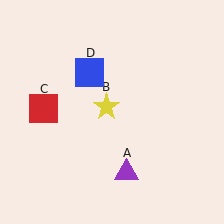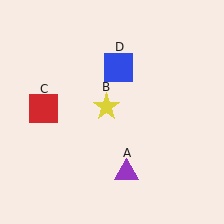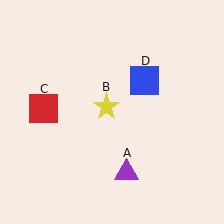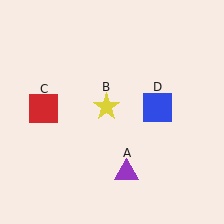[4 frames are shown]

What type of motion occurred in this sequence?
The blue square (object D) rotated clockwise around the center of the scene.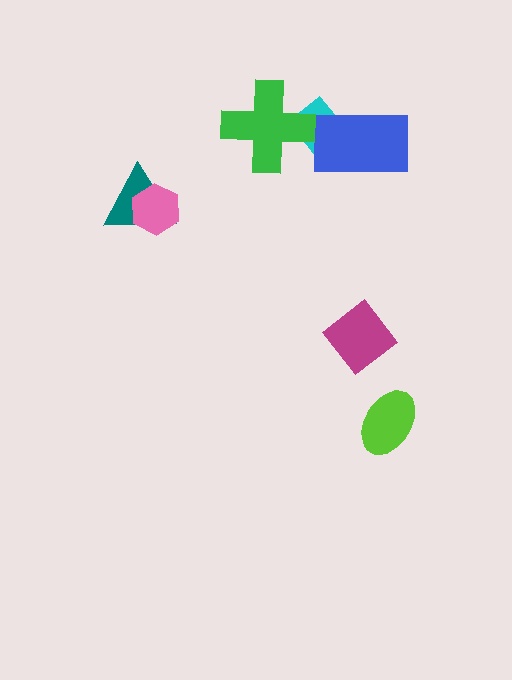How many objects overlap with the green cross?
1 object overlaps with the green cross.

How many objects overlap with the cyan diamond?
2 objects overlap with the cyan diamond.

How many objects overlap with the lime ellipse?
0 objects overlap with the lime ellipse.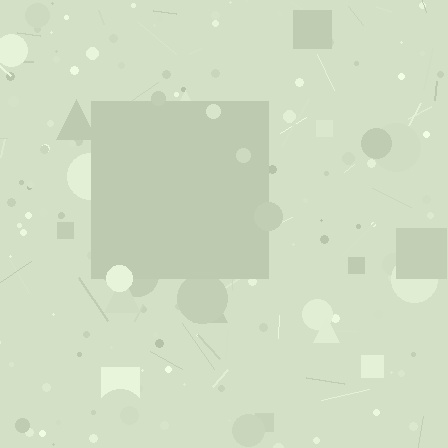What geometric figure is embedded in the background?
A square is embedded in the background.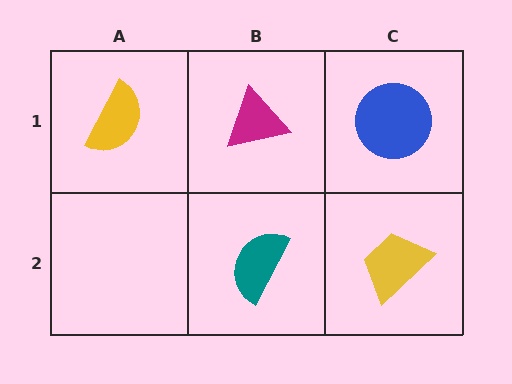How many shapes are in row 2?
2 shapes.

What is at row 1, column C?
A blue circle.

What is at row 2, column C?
A yellow trapezoid.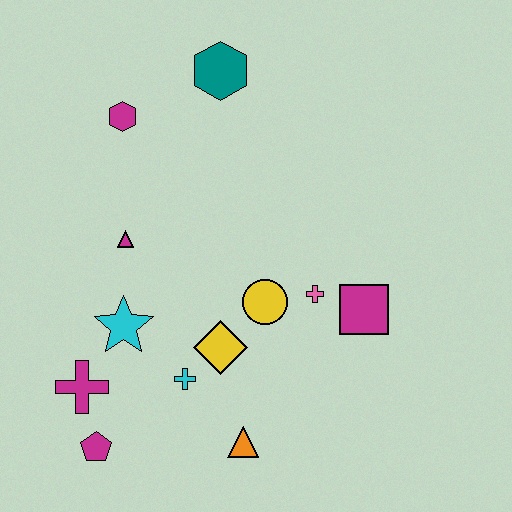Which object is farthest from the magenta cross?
The teal hexagon is farthest from the magenta cross.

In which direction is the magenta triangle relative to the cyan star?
The magenta triangle is above the cyan star.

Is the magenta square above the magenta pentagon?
Yes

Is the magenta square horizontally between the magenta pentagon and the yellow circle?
No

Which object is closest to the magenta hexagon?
The teal hexagon is closest to the magenta hexagon.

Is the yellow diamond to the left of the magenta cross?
No